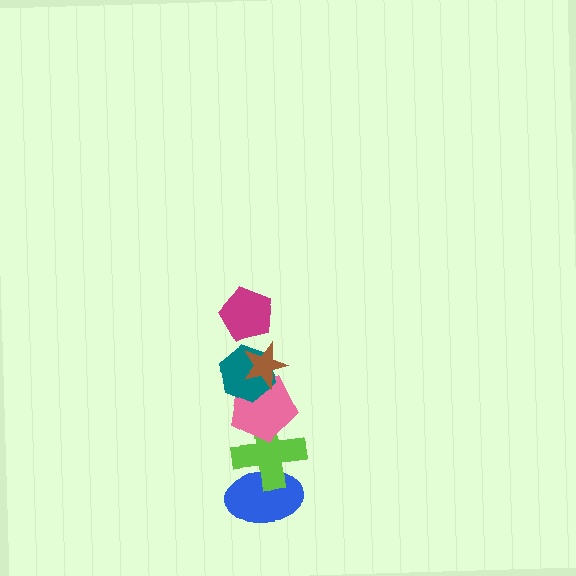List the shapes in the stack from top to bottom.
From top to bottom: the magenta pentagon, the brown star, the teal hexagon, the pink pentagon, the lime cross, the blue ellipse.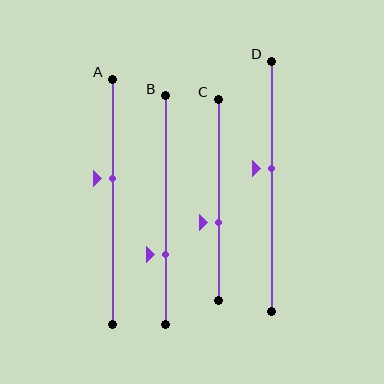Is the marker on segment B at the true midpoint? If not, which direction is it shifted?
No, the marker on segment B is shifted downward by about 19% of the segment length.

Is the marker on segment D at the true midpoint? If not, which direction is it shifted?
No, the marker on segment D is shifted upward by about 7% of the segment length.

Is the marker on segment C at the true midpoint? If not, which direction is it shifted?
No, the marker on segment C is shifted downward by about 11% of the segment length.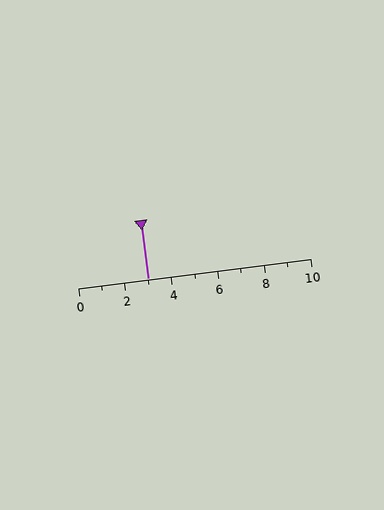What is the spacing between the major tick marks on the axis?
The major ticks are spaced 2 apart.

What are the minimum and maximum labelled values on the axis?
The axis runs from 0 to 10.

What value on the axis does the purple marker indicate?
The marker indicates approximately 3.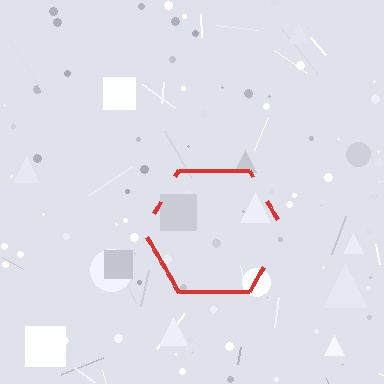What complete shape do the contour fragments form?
The contour fragments form a hexagon.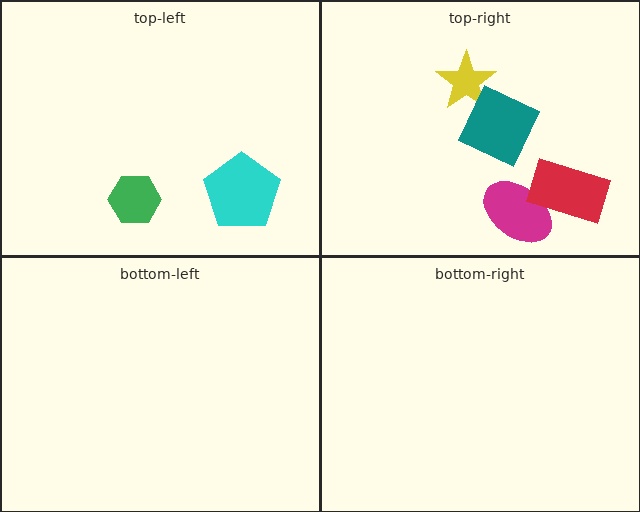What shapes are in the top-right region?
The yellow star, the magenta ellipse, the red rectangle, the teal diamond.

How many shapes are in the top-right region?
4.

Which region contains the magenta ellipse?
The top-right region.